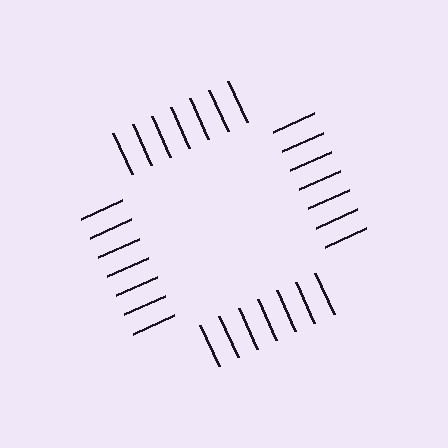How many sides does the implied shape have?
4 sides — the line-ends trace a square.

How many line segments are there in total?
28 — 7 along each of the 4 edges.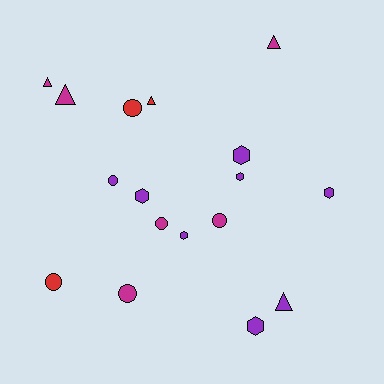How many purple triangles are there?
There is 1 purple triangle.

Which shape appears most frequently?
Circle, with 6 objects.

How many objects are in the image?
There are 17 objects.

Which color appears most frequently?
Purple, with 8 objects.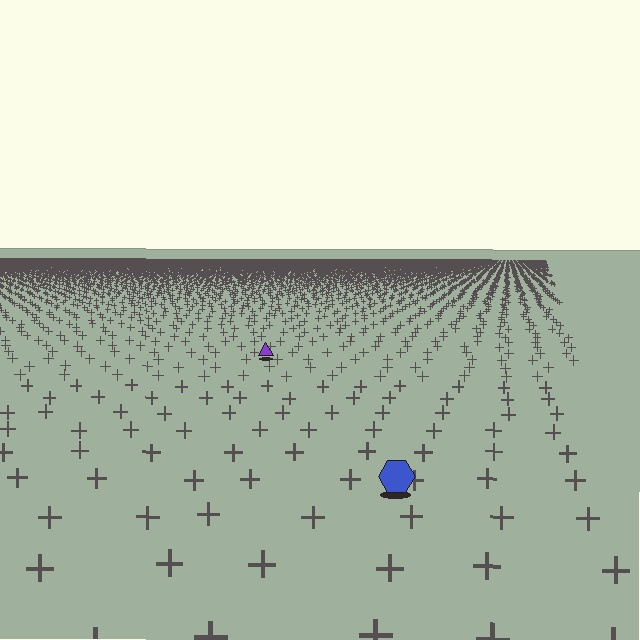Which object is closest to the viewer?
The blue hexagon is closest. The texture marks near it are larger and more spread out.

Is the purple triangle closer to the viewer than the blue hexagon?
No. The blue hexagon is closer — you can tell from the texture gradient: the ground texture is coarser near it.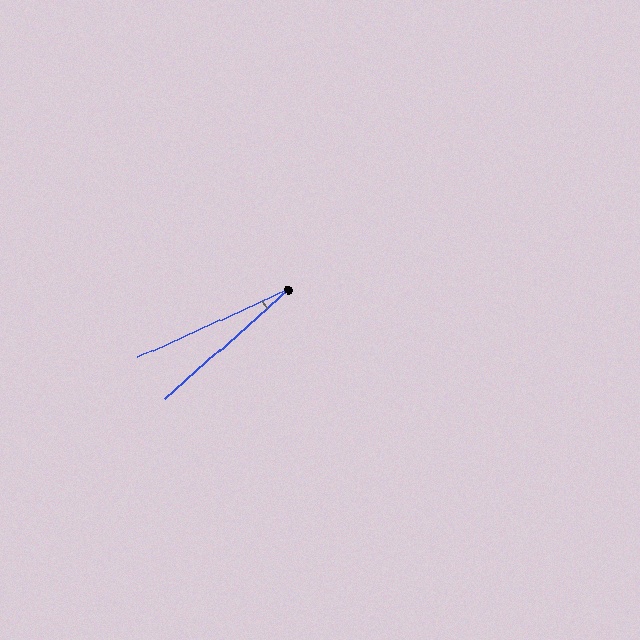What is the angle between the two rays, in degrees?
Approximately 17 degrees.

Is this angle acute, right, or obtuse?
It is acute.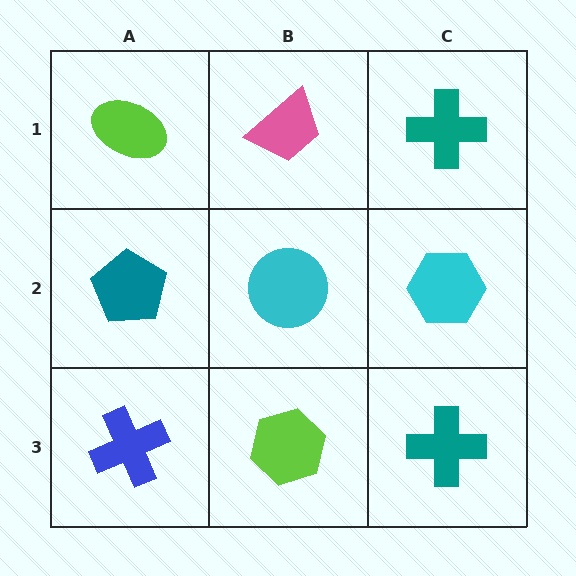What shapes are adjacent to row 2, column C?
A teal cross (row 1, column C), a teal cross (row 3, column C), a cyan circle (row 2, column B).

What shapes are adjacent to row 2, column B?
A pink trapezoid (row 1, column B), a lime hexagon (row 3, column B), a teal pentagon (row 2, column A), a cyan hexagon (row 2, column C).